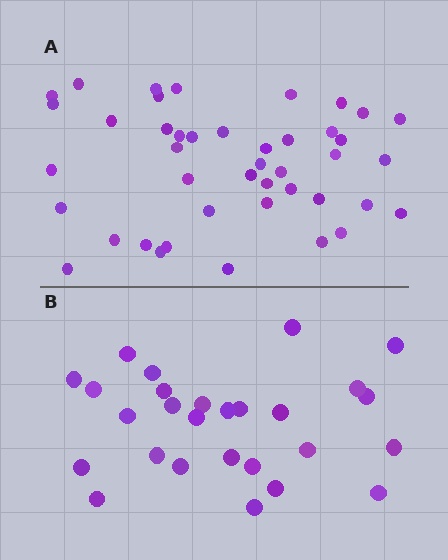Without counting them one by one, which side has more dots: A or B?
Region A (the top region) has more dots.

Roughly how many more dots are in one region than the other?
Region A has approximately 15 more dots than region B.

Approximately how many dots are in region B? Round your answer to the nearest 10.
About 30 dots. (The exact count is 27, which rounds to 30.)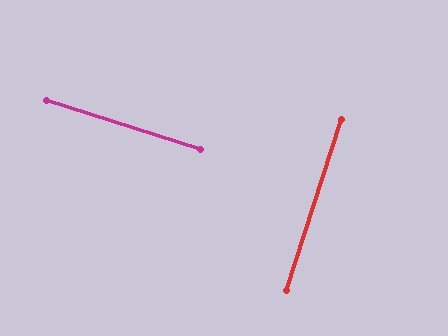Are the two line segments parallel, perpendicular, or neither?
Perpendicular — they meet at approximately 90°.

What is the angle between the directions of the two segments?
Approximately 90 degrees.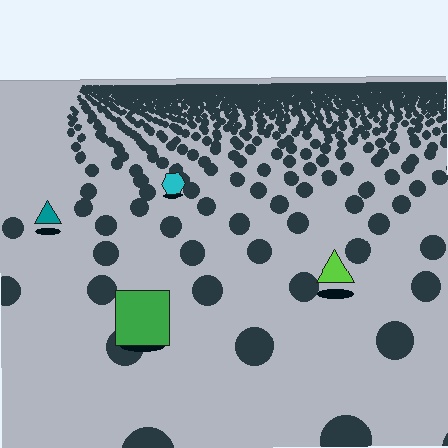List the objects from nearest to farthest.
From nearest to farthest: the green square, the lime triangle, the teal triangle, the cyan hexagon.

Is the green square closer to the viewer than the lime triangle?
Yes. The green square is closer — you can tell from the texture gradient: the ground texture is coarser near it.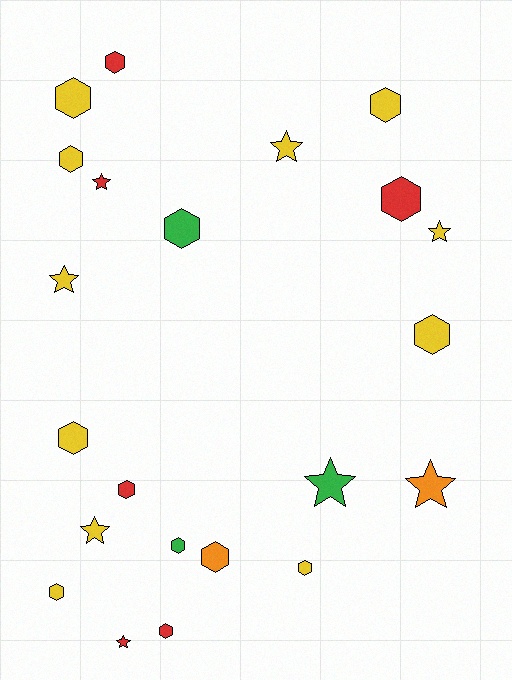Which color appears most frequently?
Yellow, with 11 objects.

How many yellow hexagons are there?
There are 7 yellow hexagons.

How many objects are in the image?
There are 22 objects.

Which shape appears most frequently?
Hexagon, with 14 objects.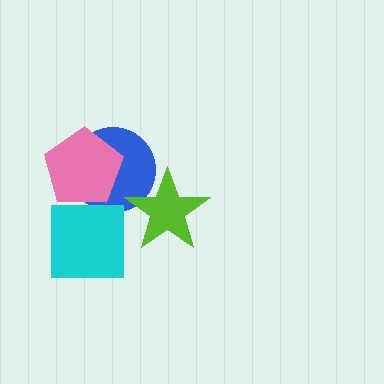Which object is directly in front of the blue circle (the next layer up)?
The pink pentagon is directly in front of the blue circle.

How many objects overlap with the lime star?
1 object overlaps with the lime star.